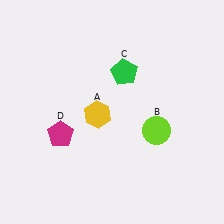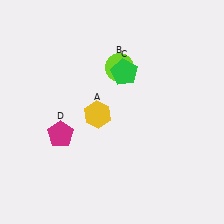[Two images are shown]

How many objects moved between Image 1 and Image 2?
1 object moved between the two images.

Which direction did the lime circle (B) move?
The lime circle (B) moved up.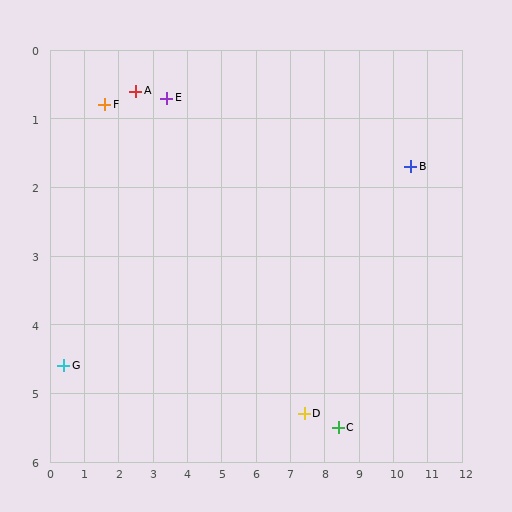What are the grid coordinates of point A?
Point A is at approximately (2.5, 0.6).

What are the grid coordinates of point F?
Point F is at approximately (1.6, 0.8).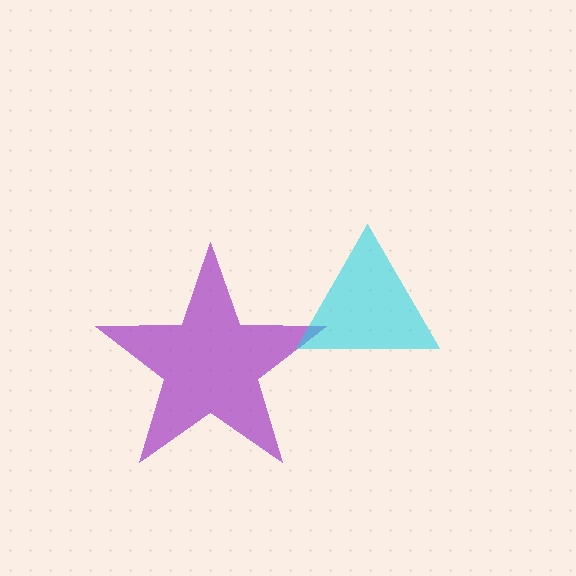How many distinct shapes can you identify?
There are 2 distinct shapes: a purple star, a cyan triangle.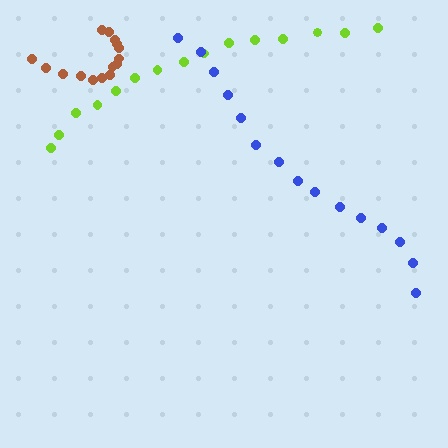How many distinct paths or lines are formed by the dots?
There are 3 distinct paths.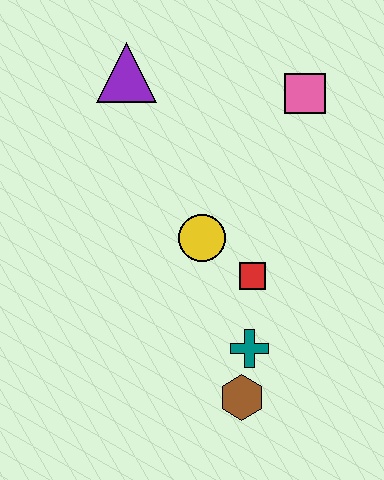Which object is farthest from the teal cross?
The purple triangle is farthest from the teal cross.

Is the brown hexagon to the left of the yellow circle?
No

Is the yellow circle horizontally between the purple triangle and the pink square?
Yes